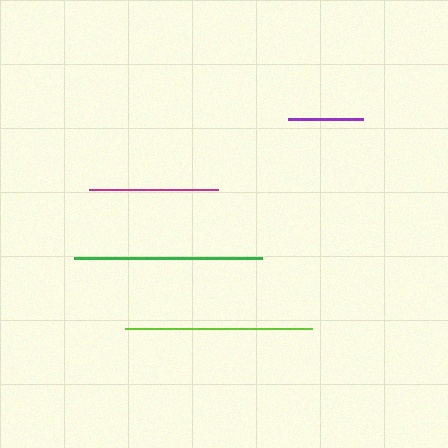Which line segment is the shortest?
The purple line is the shortest at approximately 75 pixels.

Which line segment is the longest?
The green line is the longest at approximately 187 pixels.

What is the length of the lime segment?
The lime segment is approximately 187 pixels long.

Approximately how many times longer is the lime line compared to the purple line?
The lime line is approximately 2.5 times the length of the purple line.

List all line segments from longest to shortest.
From longest to shortest: green, lime, magenta, purple.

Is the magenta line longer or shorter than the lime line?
The lime line is longer than the magenta line.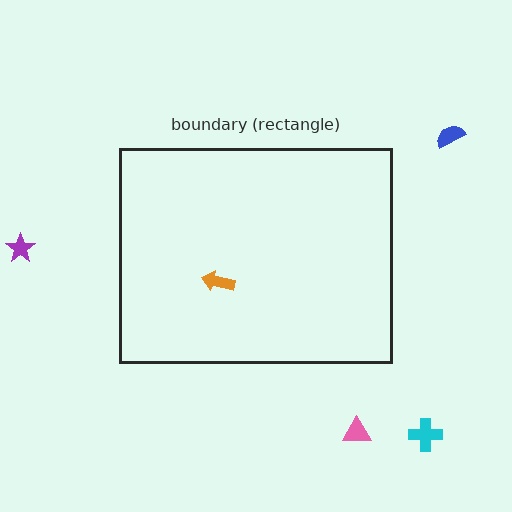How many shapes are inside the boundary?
1 inside, 4 outside.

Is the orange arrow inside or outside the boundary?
Inside.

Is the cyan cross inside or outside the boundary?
Outside.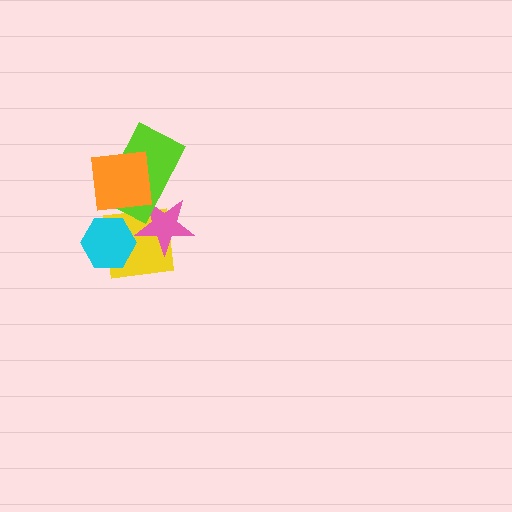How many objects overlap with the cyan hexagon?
1 object overlaps with the cyan hexagon.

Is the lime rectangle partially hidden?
Yes, it is partially covered by another shape.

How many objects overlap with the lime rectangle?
3 objects overlap with the lime rectangle.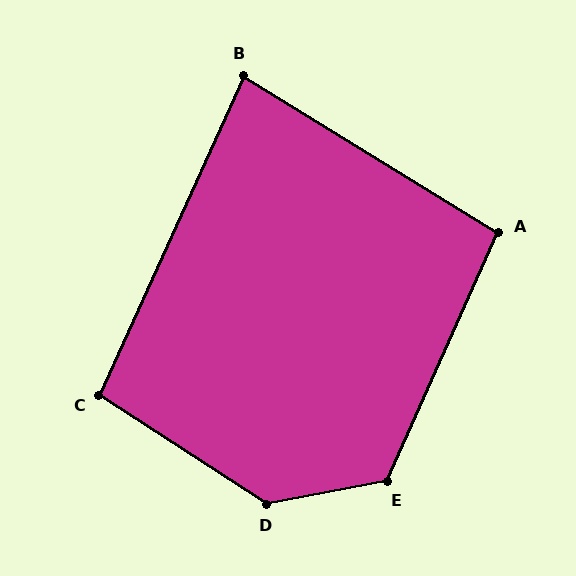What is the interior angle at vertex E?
Approximately 125 degrees (obtuse).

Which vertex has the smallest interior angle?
B, at approximately 83 degrees.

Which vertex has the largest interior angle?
D, at approximately 136 degrees.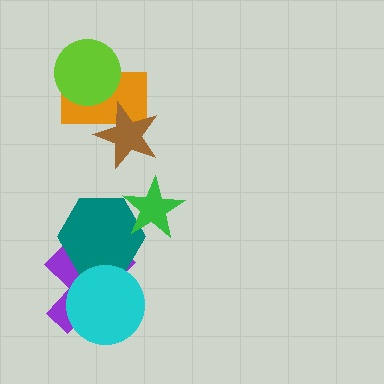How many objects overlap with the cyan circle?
2 objects overlap with the cyan circle.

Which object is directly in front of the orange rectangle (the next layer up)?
The lime circle is directly in front of the orange rectangle.